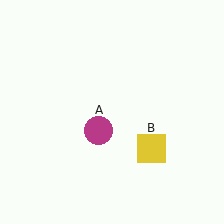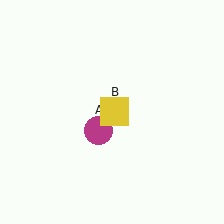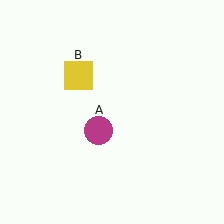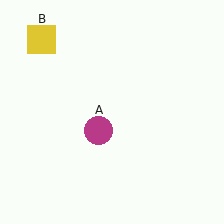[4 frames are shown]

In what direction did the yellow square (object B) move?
The yellow square (object B) moved up and to the left.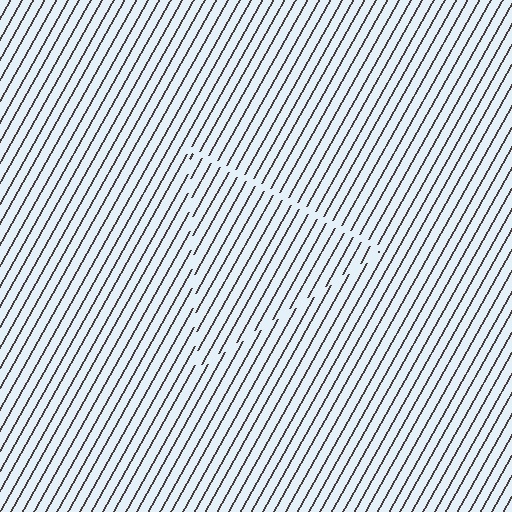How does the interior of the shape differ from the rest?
The interior of the shape contains the same grating, shifted by half a period — the contour is defined by the phase discontinuity where line-ends from the inner and outer gratings abut.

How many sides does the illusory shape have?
3 sides — the line-ends trace a triangle.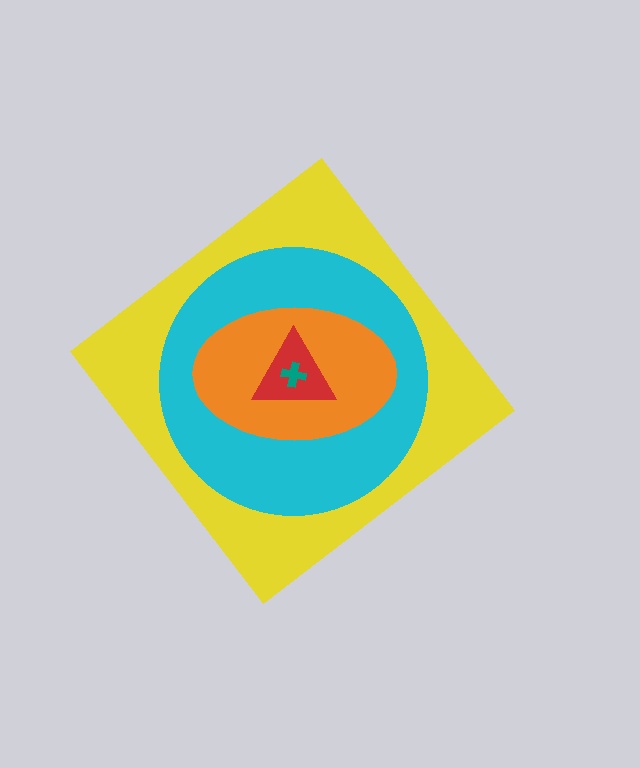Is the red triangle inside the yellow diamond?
Yes.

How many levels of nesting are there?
5.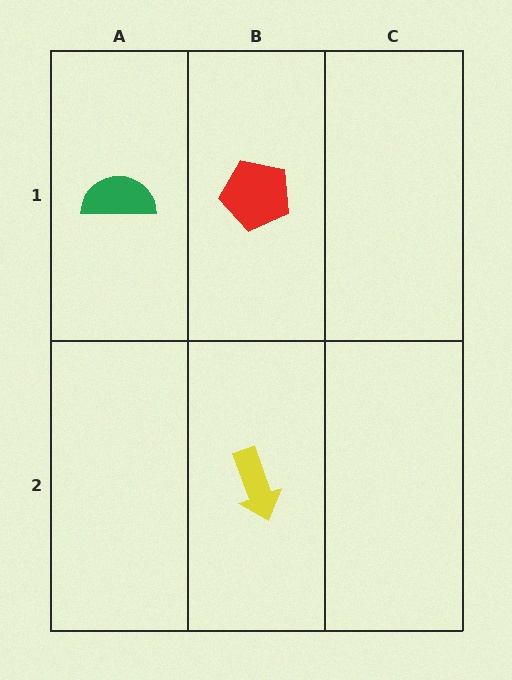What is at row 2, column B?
A yellow arrow.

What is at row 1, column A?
A green semicircle.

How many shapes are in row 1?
2 shapes.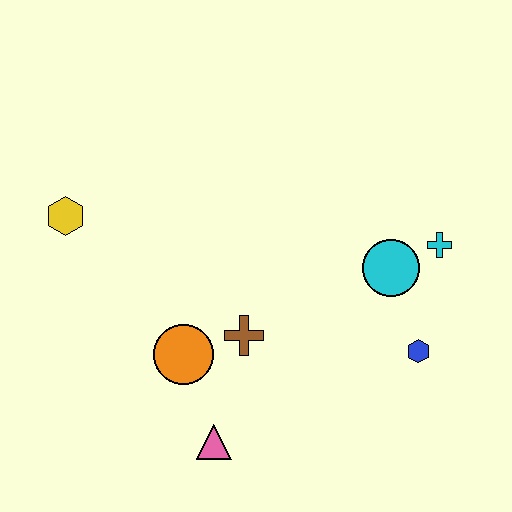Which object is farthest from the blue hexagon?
The yellow hexagon is farthest from the blue hexagon.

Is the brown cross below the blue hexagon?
No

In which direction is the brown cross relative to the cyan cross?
The brown cross is to the left of the cyan cross.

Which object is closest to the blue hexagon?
The cyan circle is closest to the blue hexagon.